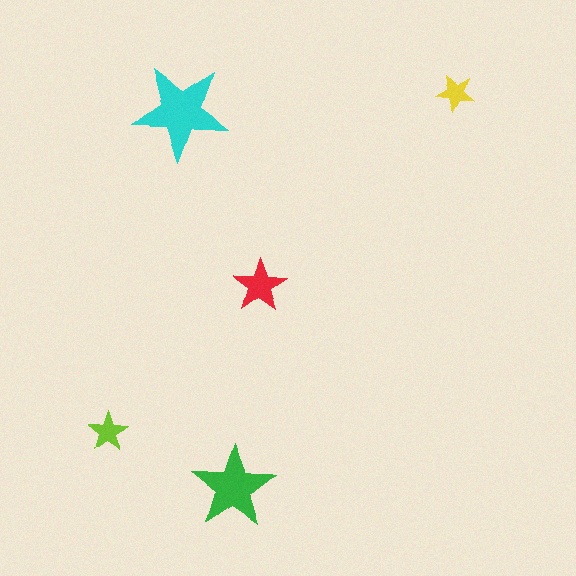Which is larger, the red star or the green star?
The green one.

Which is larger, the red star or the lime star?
The red one.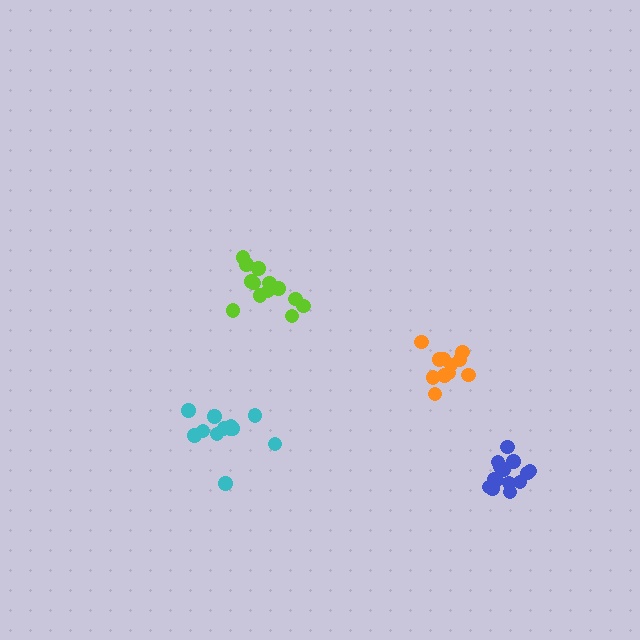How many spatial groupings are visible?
There are 4 spatial groupings.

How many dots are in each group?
Group 1: 13 dots, Group 2: 12 dots, Group 3: 14 dots, Group 4: 11 dots (50 total).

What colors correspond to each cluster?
The clusters are colored: lime, cyan, blue, orange.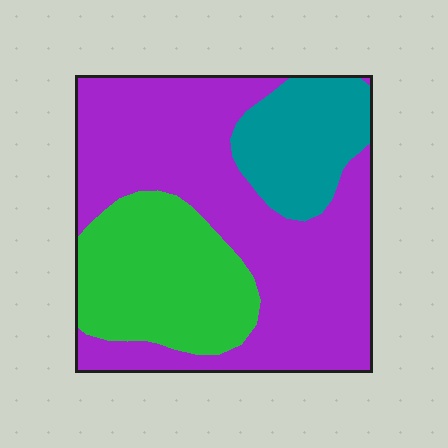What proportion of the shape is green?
Green takes up about one quarter (1/4) of the shape.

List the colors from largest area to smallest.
From largest to smallest: purple, green, teal.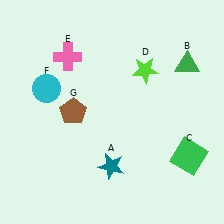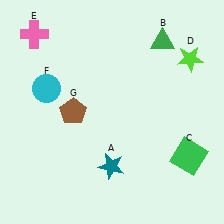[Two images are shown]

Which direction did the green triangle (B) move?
The green triangle (B) moved left.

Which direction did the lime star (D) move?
The lime star (D) moved right.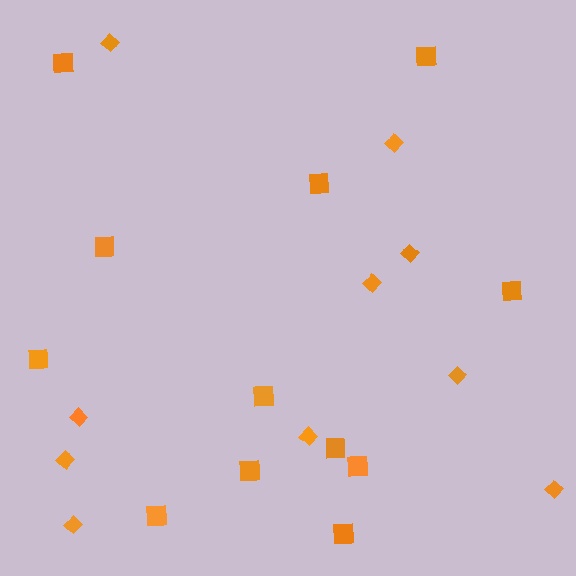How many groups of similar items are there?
There are 2 groups: one group of squares (12) and one group of diamonds (10).